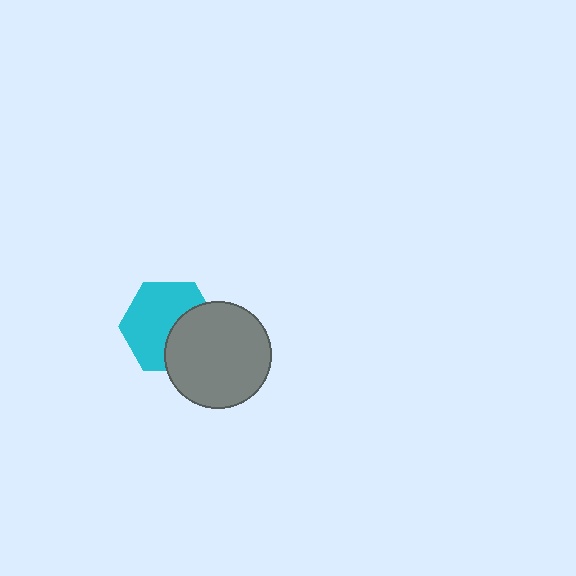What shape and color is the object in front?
The object in front is a gray circle.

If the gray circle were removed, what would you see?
You would see the complete cyan hexagon.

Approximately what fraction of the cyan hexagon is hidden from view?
Roughly 37% of the cyan hexagon is hidden behind the gray circle.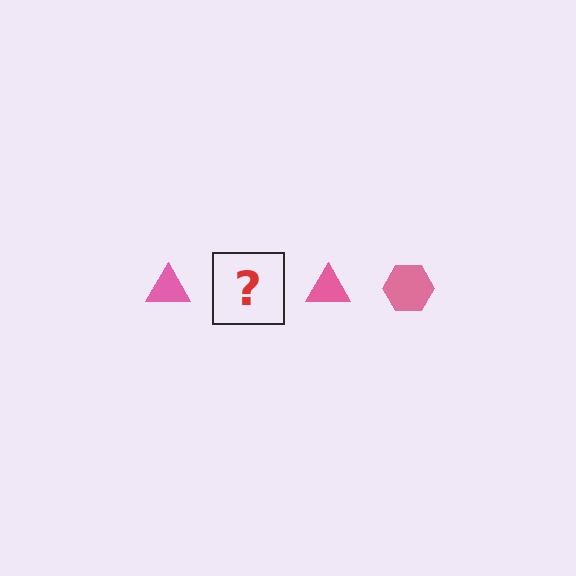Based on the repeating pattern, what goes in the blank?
The blank should be a pink hexagon.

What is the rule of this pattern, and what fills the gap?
The rule is that the pattern cycles through triangle, hexagon shapes in pink. The gap should be filled with a pink hexagon.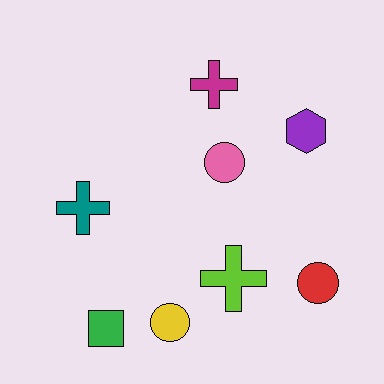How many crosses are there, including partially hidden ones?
There are 3 crosses.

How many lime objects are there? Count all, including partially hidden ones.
There is 1 lime object.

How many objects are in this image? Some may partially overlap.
There are 8 objects.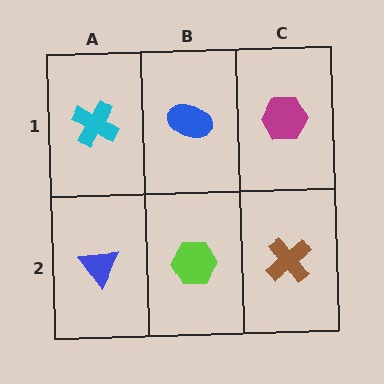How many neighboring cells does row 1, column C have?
2.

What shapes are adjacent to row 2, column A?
A cyan cross (row 1, column A), a lime hexagon (row 2, column B).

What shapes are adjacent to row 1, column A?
A blue triangle (row 2, column A), a blue ellipse (row 1, column B).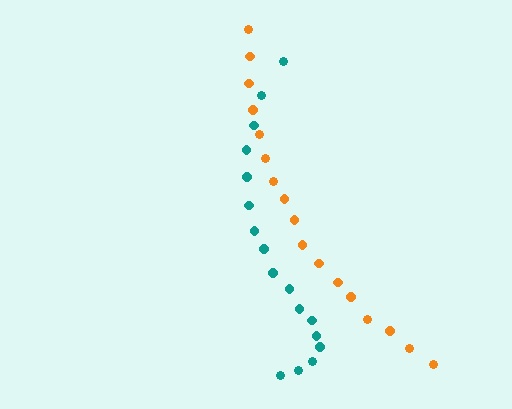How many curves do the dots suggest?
There are 2 distinct paths.